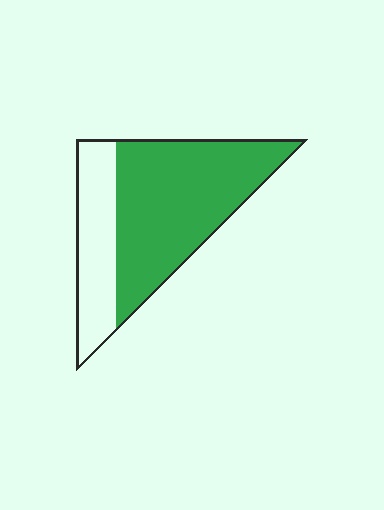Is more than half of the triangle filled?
Yes.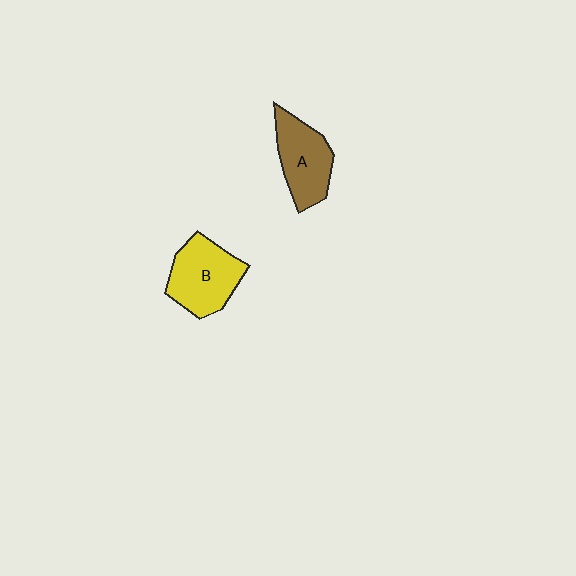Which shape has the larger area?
Shape B (yellow).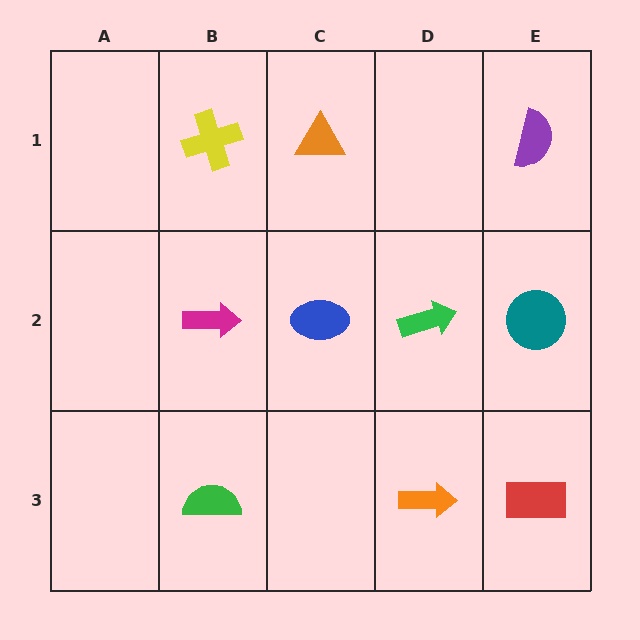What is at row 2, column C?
A blue ellipse.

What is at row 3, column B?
A green semicircle.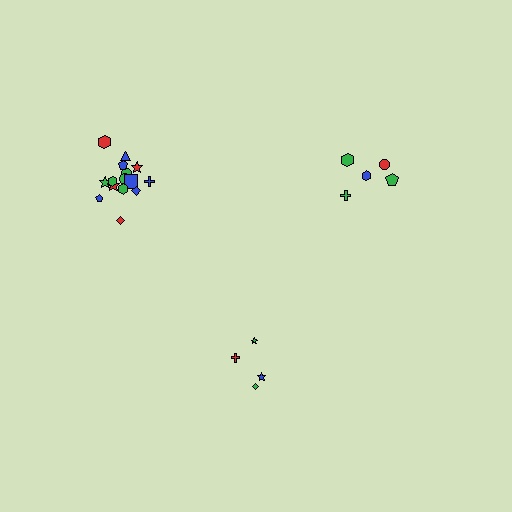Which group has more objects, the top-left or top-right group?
The top-left group.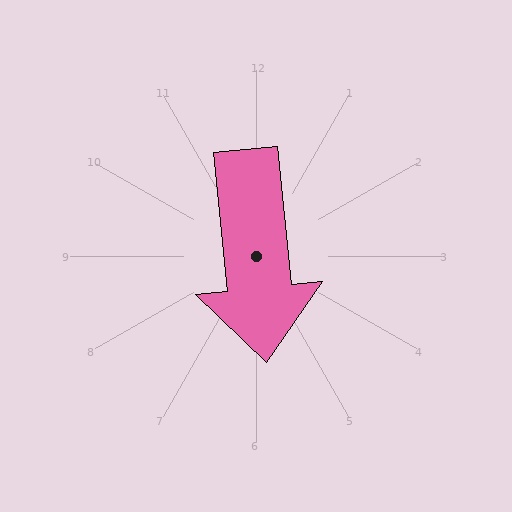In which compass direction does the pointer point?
South.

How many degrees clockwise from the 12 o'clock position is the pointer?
Approximately 174 degrees.